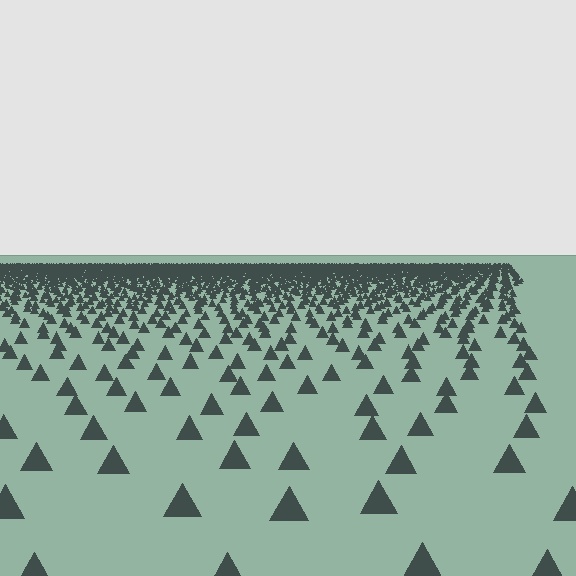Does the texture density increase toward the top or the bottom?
Density increases toward the top.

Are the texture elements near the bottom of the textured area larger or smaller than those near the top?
Larger. Near the bottom, elements are closer to the viewer and appear at a bigger on-screen size.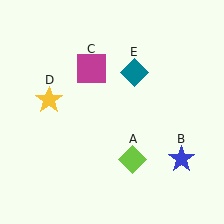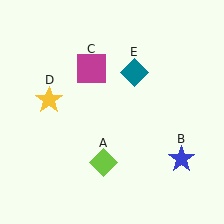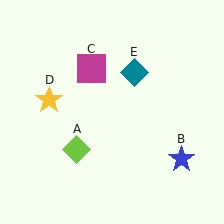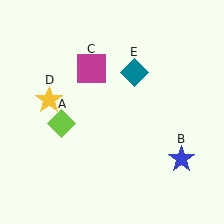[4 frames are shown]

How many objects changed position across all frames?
1 object changed position: lime diamond (object A).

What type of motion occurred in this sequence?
The lime diamond (object A) rotated clockwise around the center of the scene.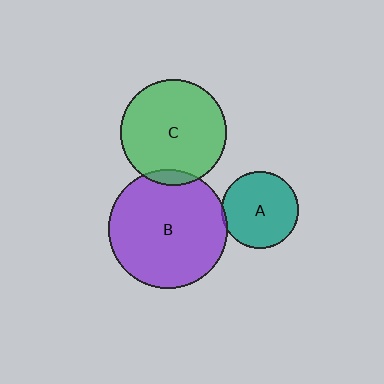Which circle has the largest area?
Circle B (purple).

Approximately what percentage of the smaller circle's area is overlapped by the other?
Approximately 5%.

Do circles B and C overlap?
Yes.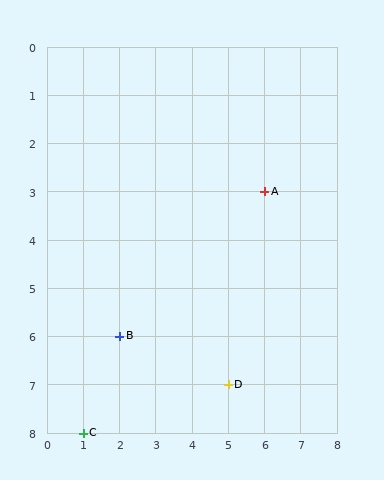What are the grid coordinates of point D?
Point D is at grid coordinates (5, 7).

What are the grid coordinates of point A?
Point A is at grid coordinates (6, 3).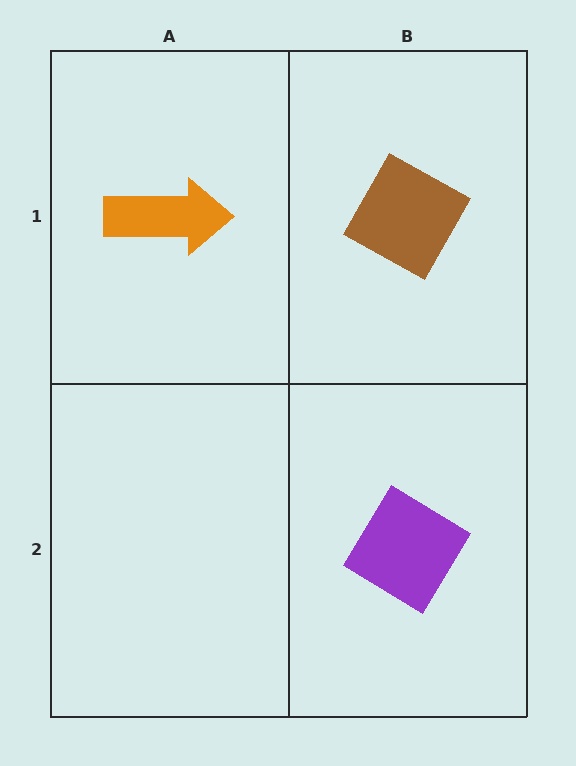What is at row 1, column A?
An orange arrow.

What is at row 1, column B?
A brown diamond.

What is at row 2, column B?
A purple diamond.